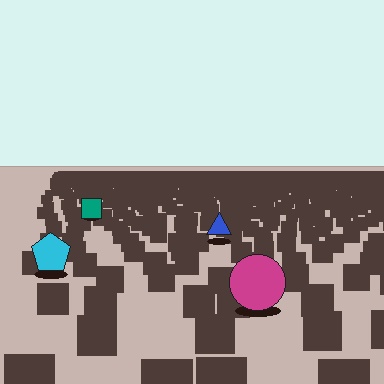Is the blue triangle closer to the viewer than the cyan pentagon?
No. The cyan pentagon is closer — you can tell from the texture gradient: the ground texture is coarser near it.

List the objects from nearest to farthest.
From nearest to farthest: the magenta circle, the cyan pentagon, the blue triangle, the teal square.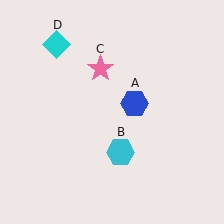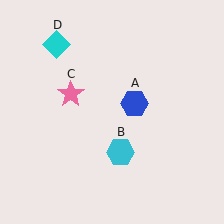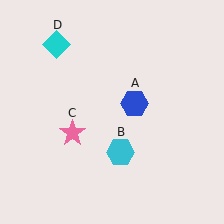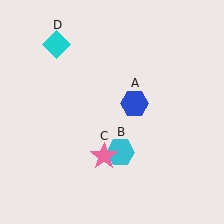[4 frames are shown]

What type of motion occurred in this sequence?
The pink star (object C) rotated counterclockwise around the center of the scene.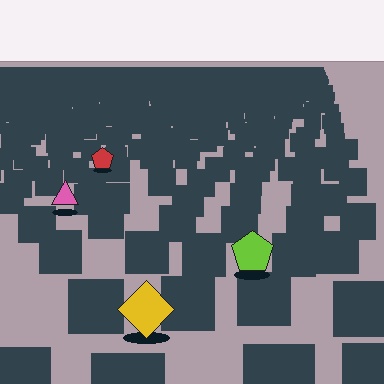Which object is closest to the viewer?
The yellow diamond is closest. The texture marks near it are larger and more spread out.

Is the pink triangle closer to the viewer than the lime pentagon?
No. The lime pentagon is closer — you can tell from the texture gradient: the ground texture is coarser near it.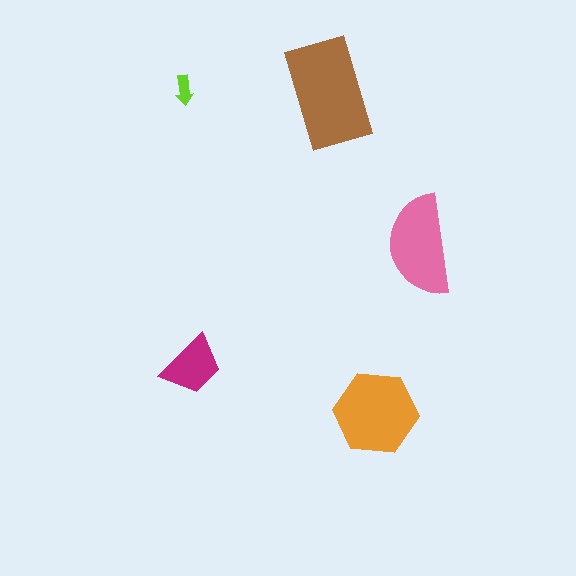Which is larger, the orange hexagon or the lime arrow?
The orange hexagon.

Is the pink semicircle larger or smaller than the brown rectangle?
Smaller.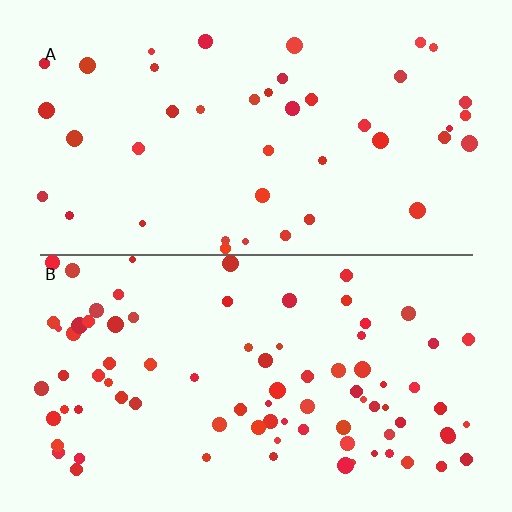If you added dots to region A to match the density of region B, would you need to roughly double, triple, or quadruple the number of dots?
Approximately double.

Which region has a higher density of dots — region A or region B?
B (the bottom).